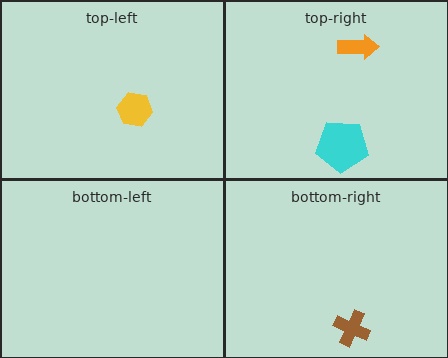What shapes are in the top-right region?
The cyan pentagon, the orange arrow.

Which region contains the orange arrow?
The top-right region.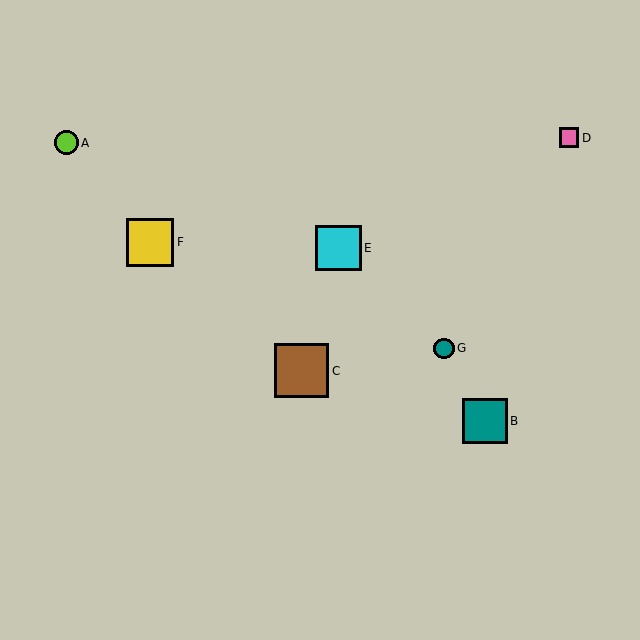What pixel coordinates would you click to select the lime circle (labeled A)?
Click at (66, 143) to select the lime circle A.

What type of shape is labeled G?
Shape G is a teal circle.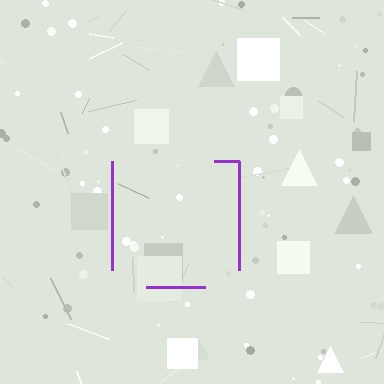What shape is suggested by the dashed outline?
The dashed outline suggests a square.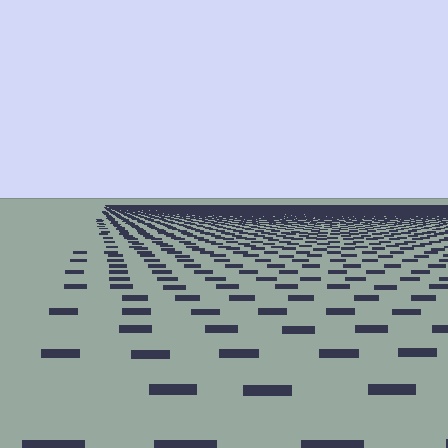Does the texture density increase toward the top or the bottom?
Density increases toward the top.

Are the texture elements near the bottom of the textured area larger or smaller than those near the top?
Larger. Near the bottom, elements are closer to the viewer and appear at a bigger on-screen size.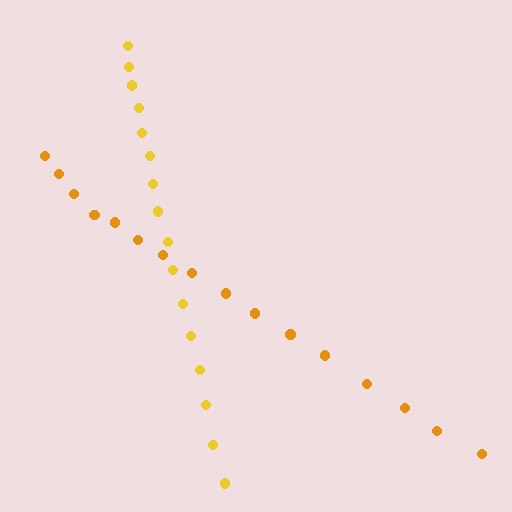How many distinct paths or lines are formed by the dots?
There are 2 distinct paths.